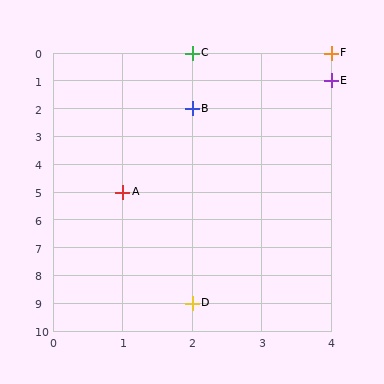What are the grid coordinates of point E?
Point E is at grid coordinates (4, 1).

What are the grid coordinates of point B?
Point B is at grid coordinates (2, 2).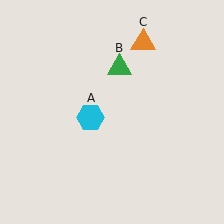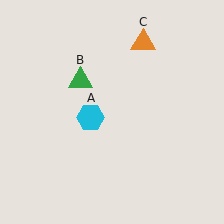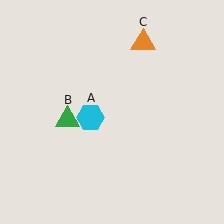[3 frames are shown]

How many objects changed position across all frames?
1 object changed position: green triangle (object B).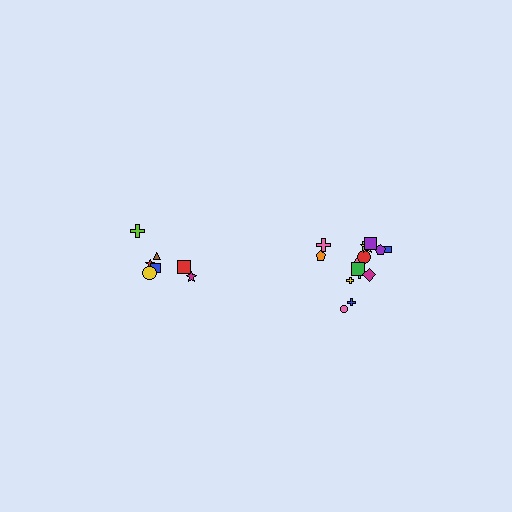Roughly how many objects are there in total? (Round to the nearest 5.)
Roughly 20 objects in total.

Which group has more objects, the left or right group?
The right group.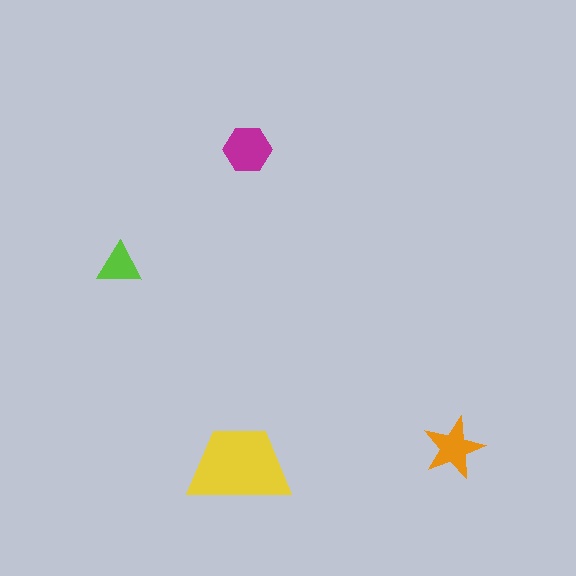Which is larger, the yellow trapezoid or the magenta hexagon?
The yellow trapezoid.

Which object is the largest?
The yellow trapezoid.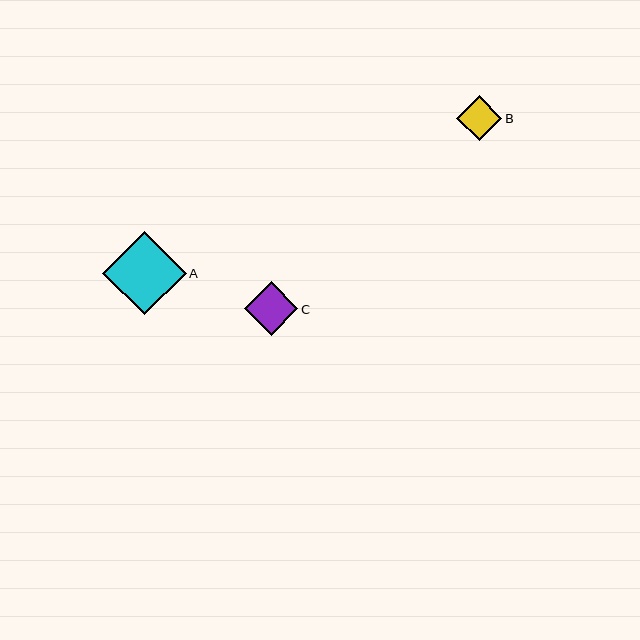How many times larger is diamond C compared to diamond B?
Diamond C is approximately 1.2 times the size of diamond B.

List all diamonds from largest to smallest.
From largest to smallest: A, C, B.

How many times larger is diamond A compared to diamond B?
Diamond A is approximately 1.9 times the size of diamond B.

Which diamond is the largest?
Diamond A is the largest with a size of approximately 83 pixels.